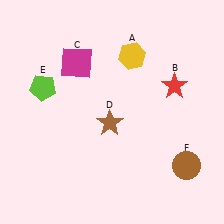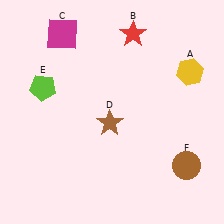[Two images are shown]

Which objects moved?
The objects that moved are: the yellow hexagon (A), the red star (B), the magenta square (C).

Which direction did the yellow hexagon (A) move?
The yellow hexagon (A) moved right.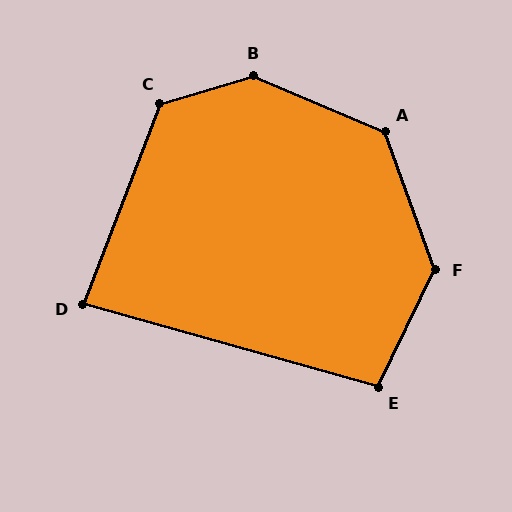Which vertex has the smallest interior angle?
D, at approximately 85 degrees.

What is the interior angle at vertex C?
Approximately 128 degrees (obtuse).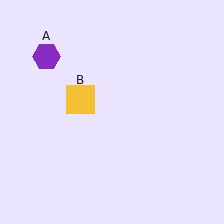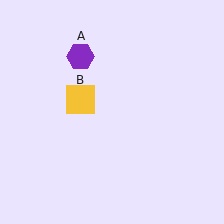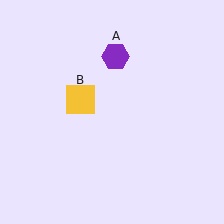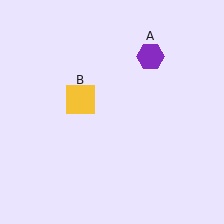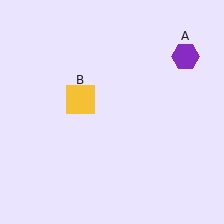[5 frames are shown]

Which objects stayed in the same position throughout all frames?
Yellow square (object B) remained stationary.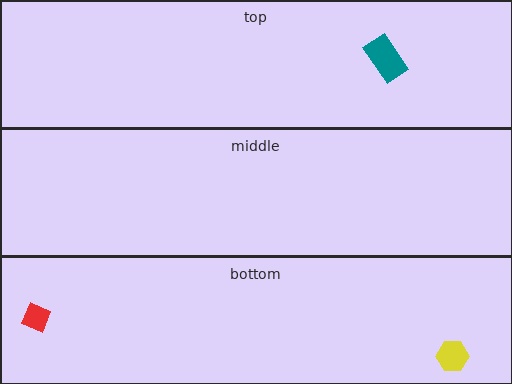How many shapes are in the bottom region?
2.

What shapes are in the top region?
The teal rectangle.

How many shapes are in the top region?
1.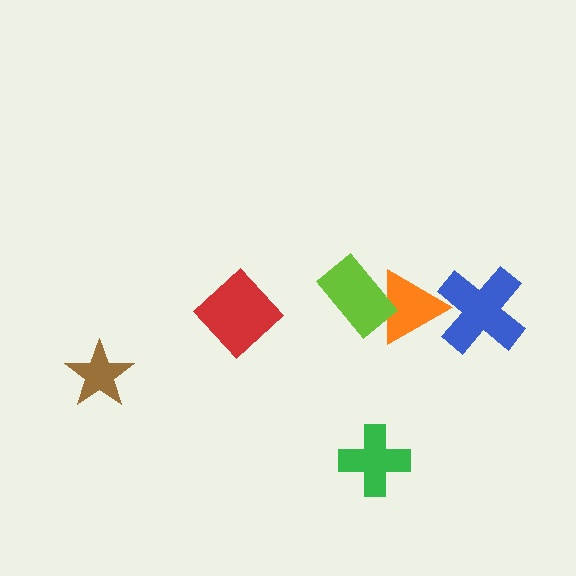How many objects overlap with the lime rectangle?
1 object overlaps with the lime rectangle.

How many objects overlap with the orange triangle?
2 objects overlap with the orange triangle.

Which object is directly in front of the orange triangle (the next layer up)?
The lime rectangle is directly in front of the orange triangle.